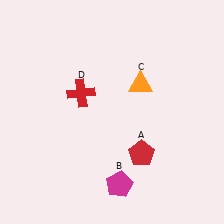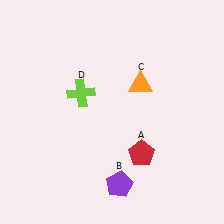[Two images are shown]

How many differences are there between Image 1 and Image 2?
There are 2 differences between the two images.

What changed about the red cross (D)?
In Image 1, D is red. In Image 2, it changed to lime.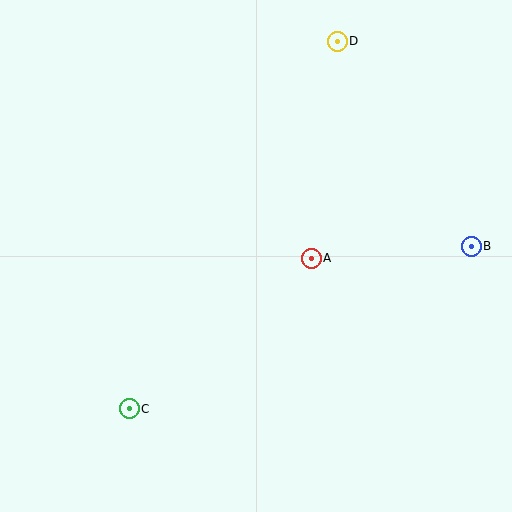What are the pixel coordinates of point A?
Point A is at (311, 258).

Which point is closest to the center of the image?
Point A at (311, 258) is closest to the center.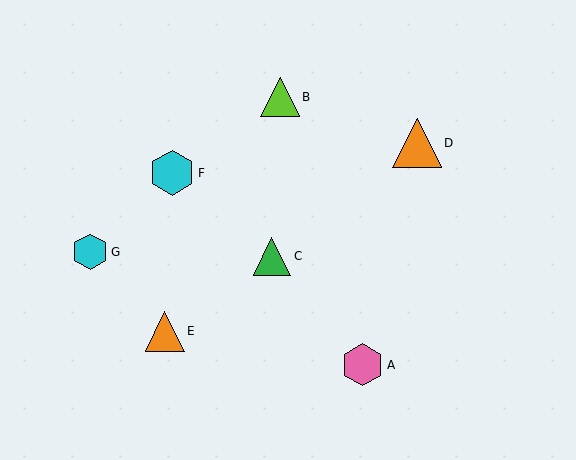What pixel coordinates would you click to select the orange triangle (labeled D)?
Click at (417, 143) to select the orange triangle D.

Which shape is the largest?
The orange triangle (labeled D) is the largest.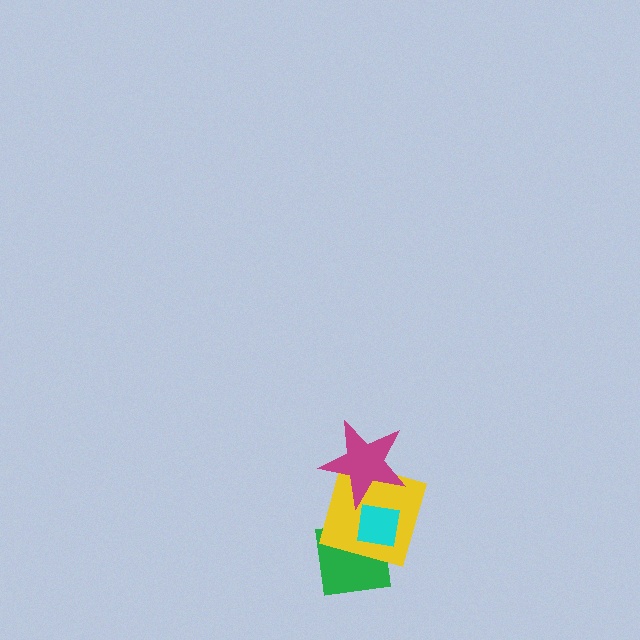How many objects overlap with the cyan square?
3 objects overlap with the cyan square.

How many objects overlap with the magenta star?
2 objects overlap with the magenta star.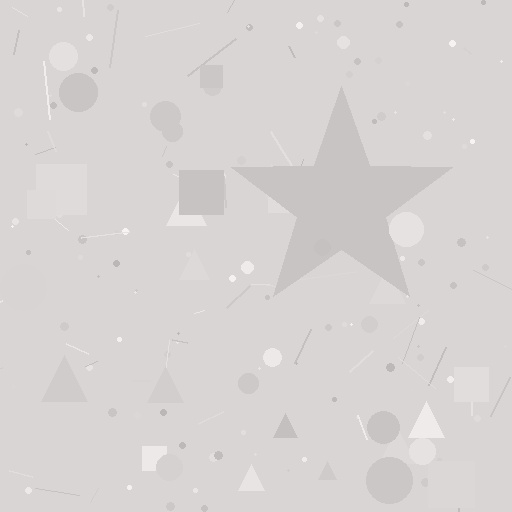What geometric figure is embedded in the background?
A star is embedded in the background.